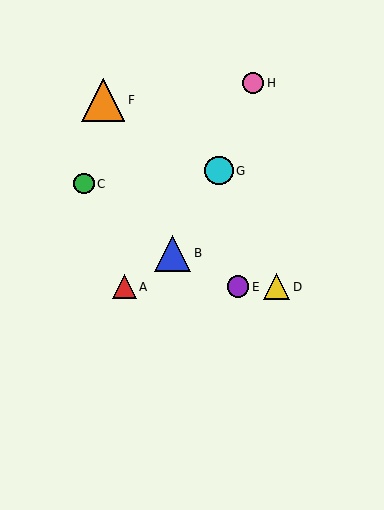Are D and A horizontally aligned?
Yes, both are at y≈287.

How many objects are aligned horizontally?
3 objects (A, D, E) are aligned horizontally.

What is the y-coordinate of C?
Object C is at y≈184.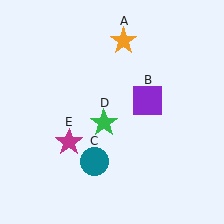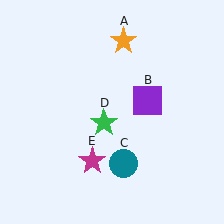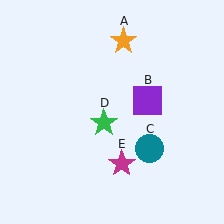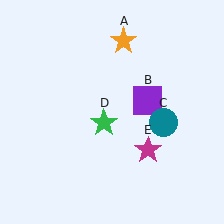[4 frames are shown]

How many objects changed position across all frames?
2 objects changed position: teal circle (object C), magenta star (object E).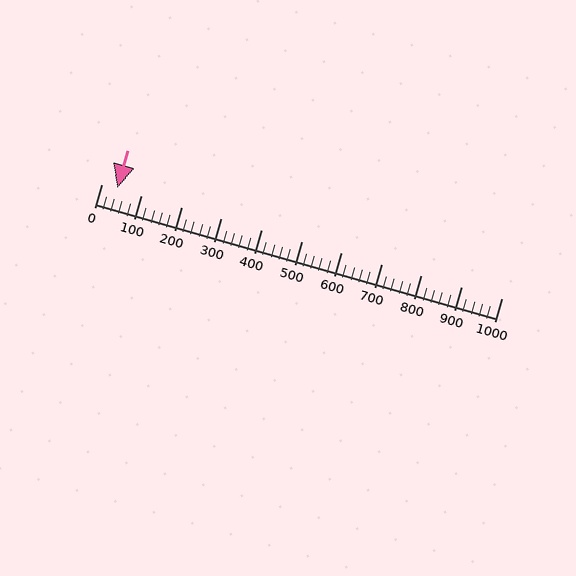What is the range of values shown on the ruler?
The ruler shows values from 0 to 1000.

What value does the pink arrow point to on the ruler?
The pink arrow points to approximately 40.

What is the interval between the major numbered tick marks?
The major tick marks are spaced 100 units apart.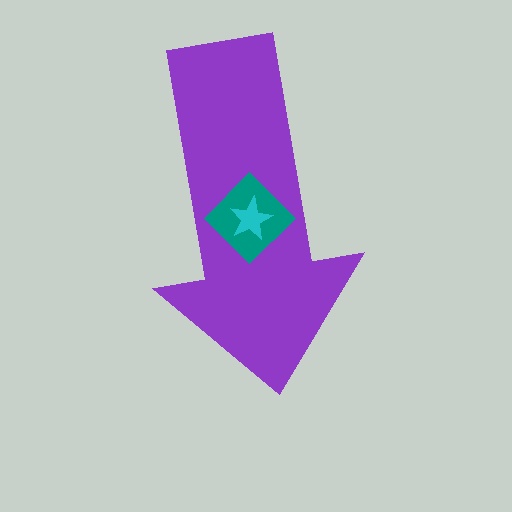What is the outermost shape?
The purple arrow.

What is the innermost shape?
The cyan star.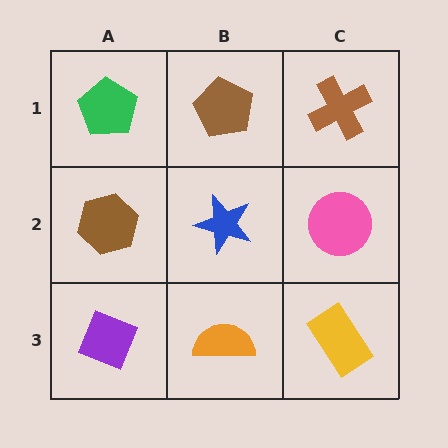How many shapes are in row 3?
3 shapes.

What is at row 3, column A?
A purple diamond.